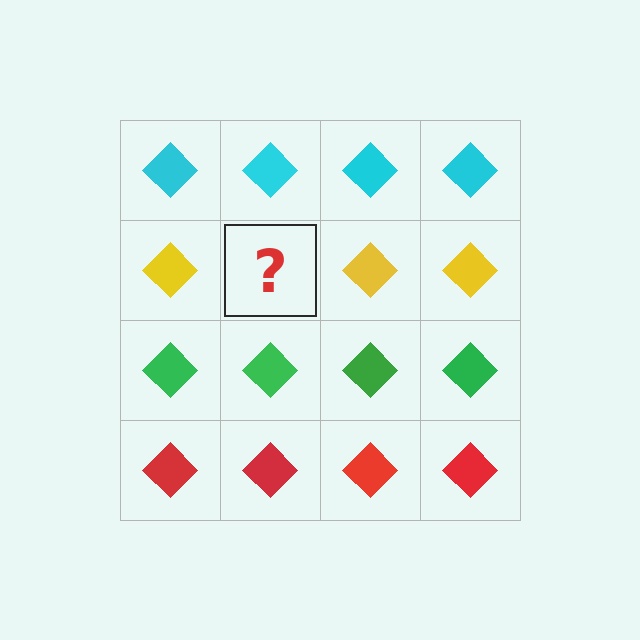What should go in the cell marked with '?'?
The missing cell should contain a yellow diamond.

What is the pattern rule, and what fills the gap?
The rule is that each row has a consistent color. The gap should be filled with a yellow diamond.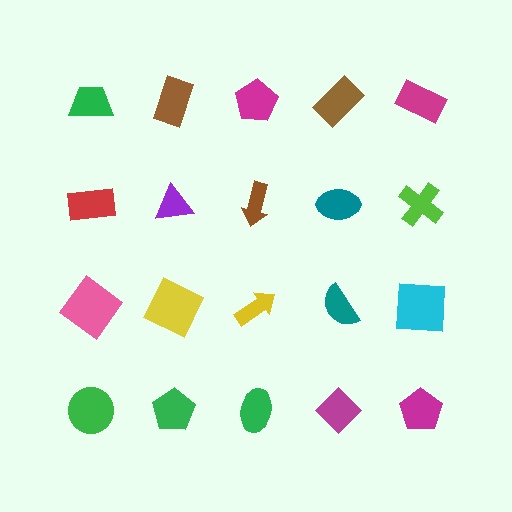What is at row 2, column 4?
A teal ellipse.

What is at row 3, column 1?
A pink diamond.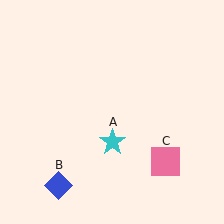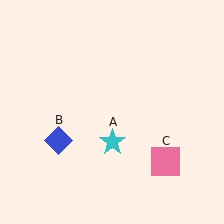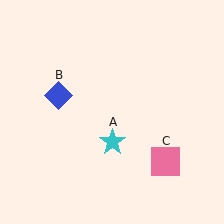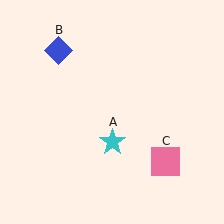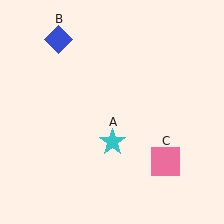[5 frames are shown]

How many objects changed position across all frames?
1 object changed position: blue diamond (object B).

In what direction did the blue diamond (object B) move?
The blue diamond (object B) moved up.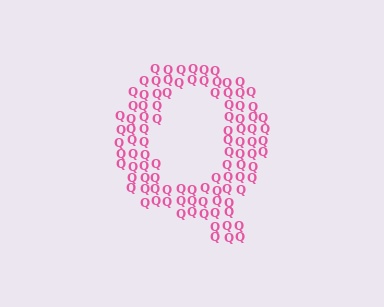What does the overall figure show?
The overall figure shows the letter Q.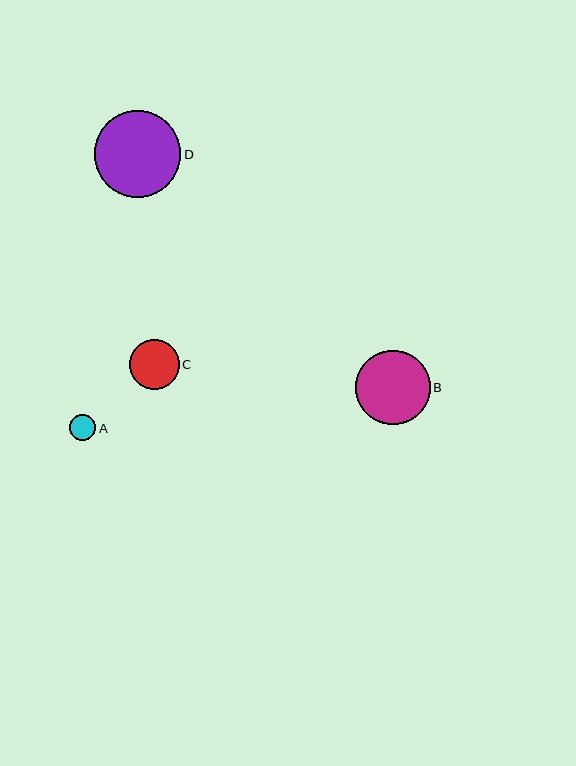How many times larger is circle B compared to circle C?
Circle B is approximately 1.5 times the size of circle C.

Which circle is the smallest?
Circle A is the smallest with a size of approximately 26 pixels.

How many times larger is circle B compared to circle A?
Circle B is approximately 2.8 times the size of circle A.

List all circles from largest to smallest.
From largest to smallest: D, B, C, A.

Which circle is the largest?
Circle D is the largest with a size of approximately 87 pixels.